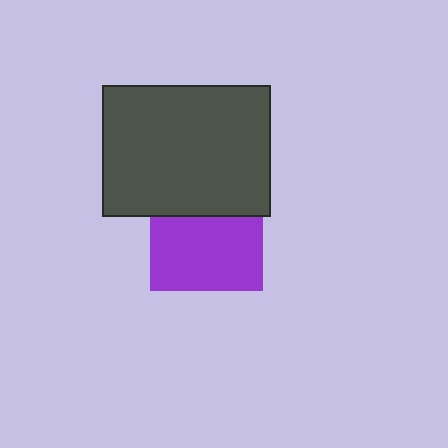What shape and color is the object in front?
The object in front is a dark gray rectangle.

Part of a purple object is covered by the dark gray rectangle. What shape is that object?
It is a square.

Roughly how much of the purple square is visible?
About half of it is visible (roughly 65%).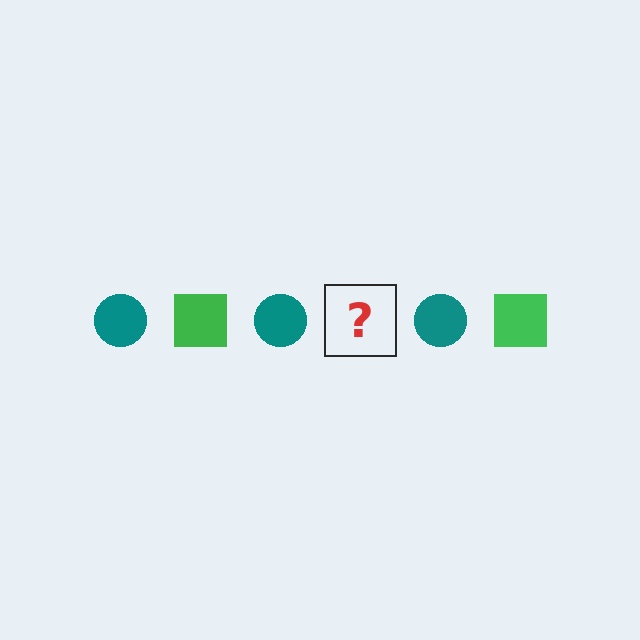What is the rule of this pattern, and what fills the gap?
The rule is that the pattern alternates between teal circle and green square. The gap should be filled with a green square.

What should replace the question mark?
The question mark should be replaced with a green square.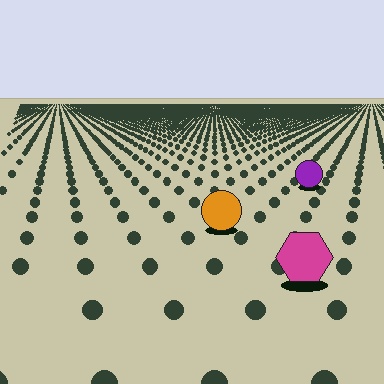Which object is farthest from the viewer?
The purple circle is farthest from the viewer. It appears smaller and the ground texture around it is denser.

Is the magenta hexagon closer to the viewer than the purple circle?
Yes. The magenta hexagon is closer — you can tell from the texture gradient: the ground texture is coarser near it.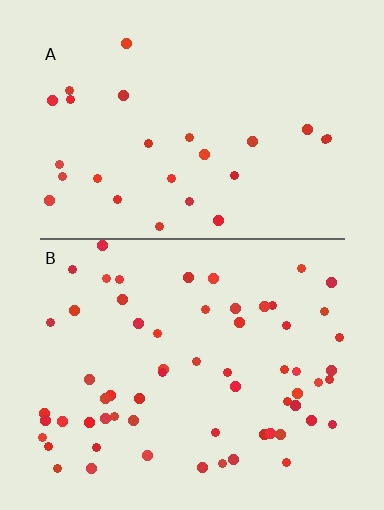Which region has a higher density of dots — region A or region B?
B (the bottom).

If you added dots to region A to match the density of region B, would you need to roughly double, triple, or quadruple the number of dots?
Approximately double.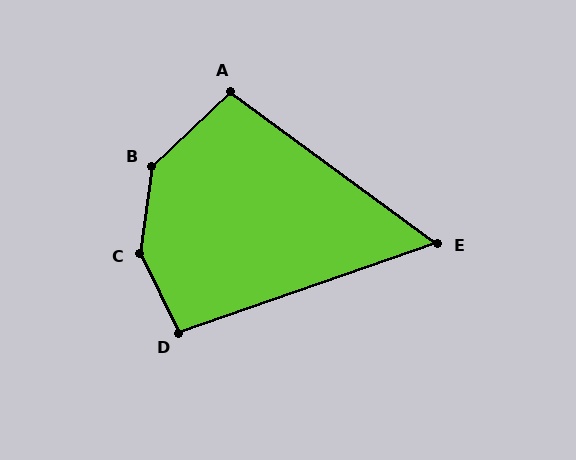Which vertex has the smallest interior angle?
E, at approximately 55 degrees.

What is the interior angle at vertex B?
Approximately 142 degrees (obtuse).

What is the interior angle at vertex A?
Approximately 100 degrees (obtuse).